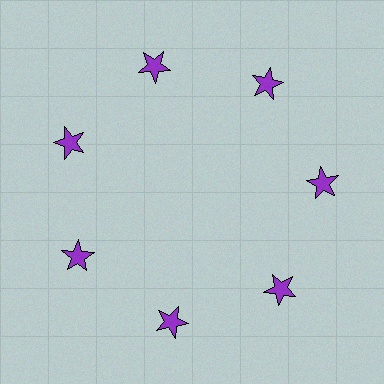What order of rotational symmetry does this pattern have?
This pattern has 7-fold rotational symmetry.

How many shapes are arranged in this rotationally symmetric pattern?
There are 7 shapes, arranged in 7 groups of 1.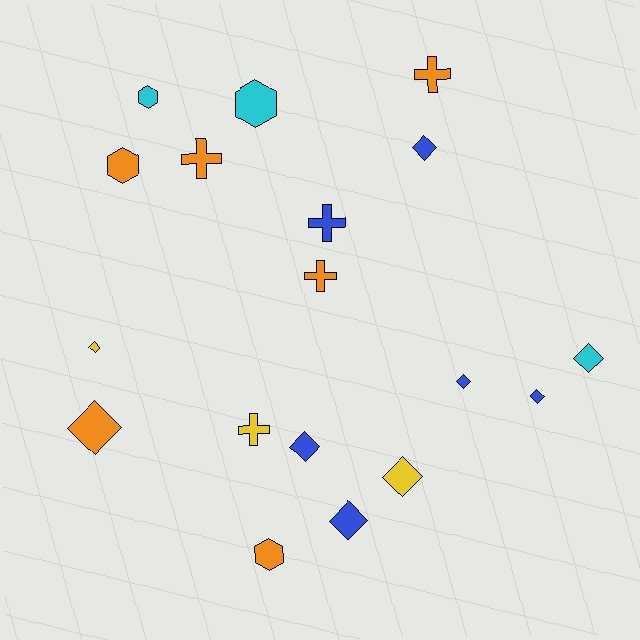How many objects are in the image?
There are 18 objects.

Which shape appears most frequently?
Diamond, with 9 objects.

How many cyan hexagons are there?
There are 2 cyan hexagons.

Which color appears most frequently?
Blue, with 6 objects.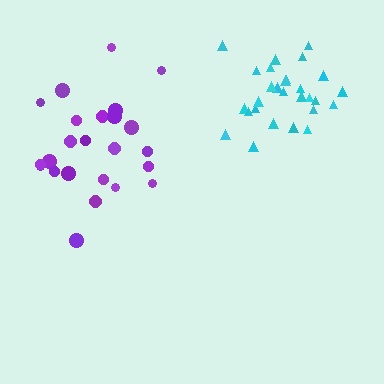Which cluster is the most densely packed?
Cyan.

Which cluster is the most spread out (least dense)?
Purple.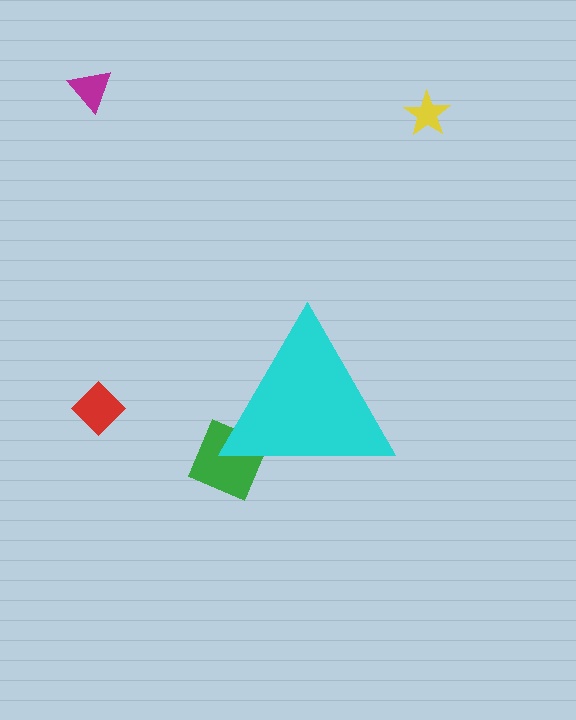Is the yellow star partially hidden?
No, the yellow star is fully visible.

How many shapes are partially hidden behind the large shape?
1 shape is partially hidden.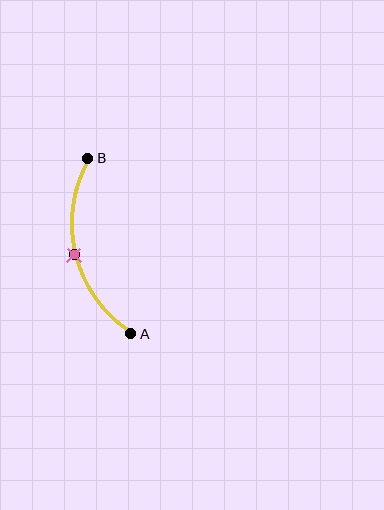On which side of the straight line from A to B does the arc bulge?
The arc bulges to the left of the straight line connecting A and B.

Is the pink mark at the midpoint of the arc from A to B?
Yes. The pink mark lies on the arc at equal arc-length from both A and B — it is the arc midpoint.